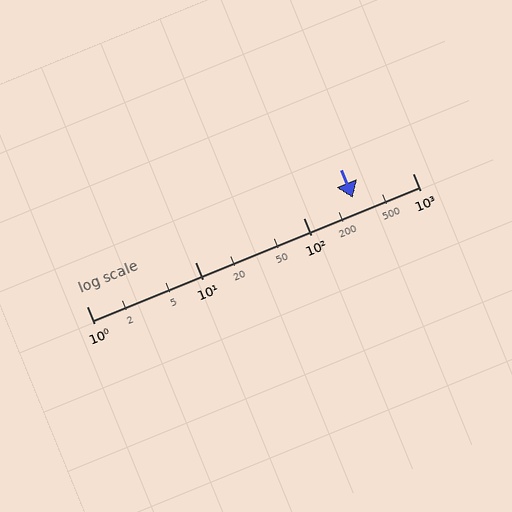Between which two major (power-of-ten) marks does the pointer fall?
The pointer is between 100 and 1000.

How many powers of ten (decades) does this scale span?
The scale spans 3 decades, from 1 to 1000.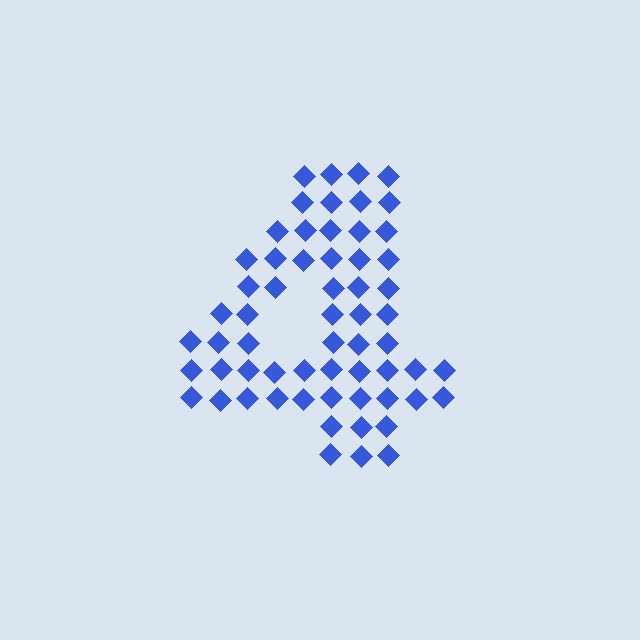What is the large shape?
The large shape is the digit 4.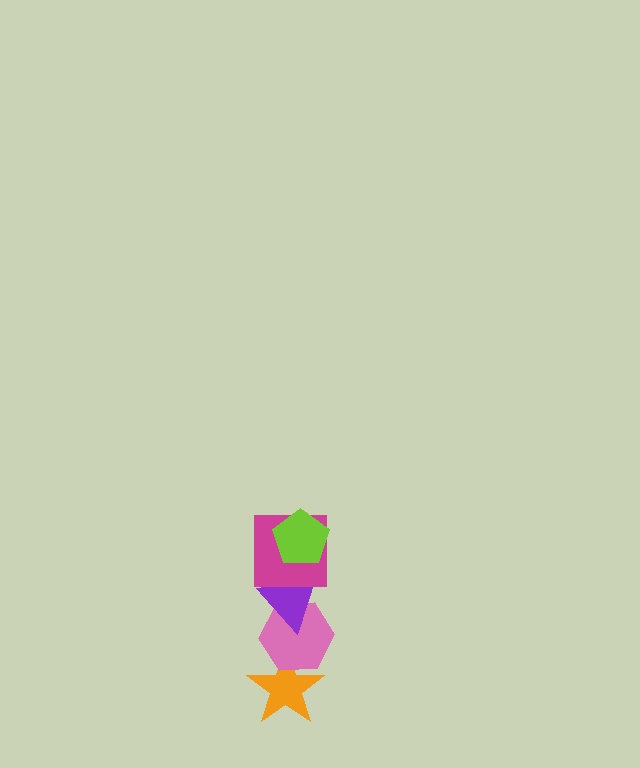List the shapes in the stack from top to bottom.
From top to bottom: the lime pentagon, the magenta square, the purple triangle, the pink hexagon, the orange star.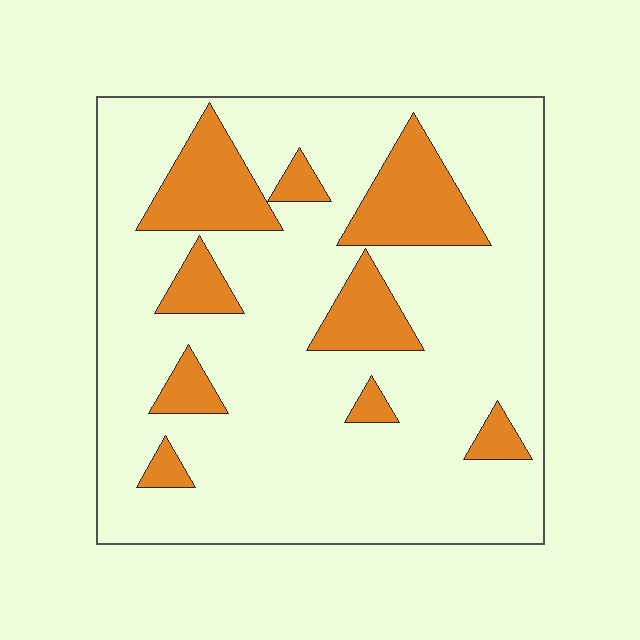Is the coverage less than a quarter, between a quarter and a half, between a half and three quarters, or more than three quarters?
Less than a quarter.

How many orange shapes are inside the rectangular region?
9.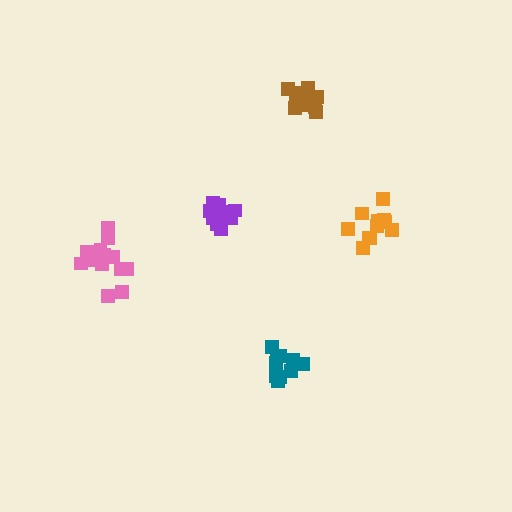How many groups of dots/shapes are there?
There are 5 groups.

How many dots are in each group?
Group 1: 13 dots, Group 2: 10 dots, Group 3: 11 dots, Group 4: 10 dots, Group 5: 12 dots (56 total).